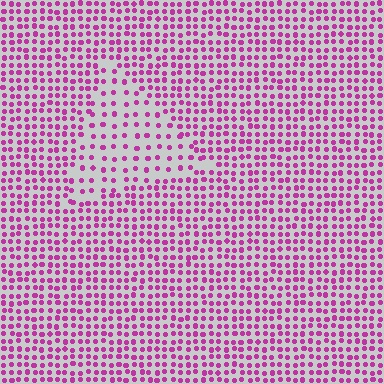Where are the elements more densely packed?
The elements are more densely packed outside the triangle boundary.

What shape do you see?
I see a triangle.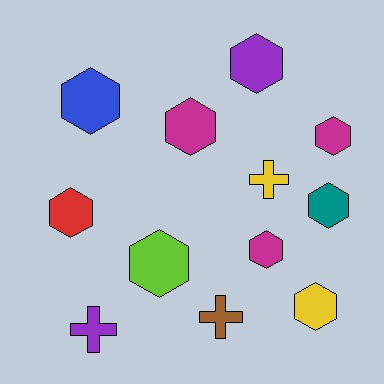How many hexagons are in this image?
There are 9 hexagons.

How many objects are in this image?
There are 12 objects.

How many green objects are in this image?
There are no green objects.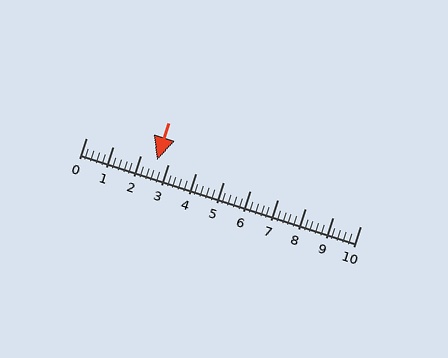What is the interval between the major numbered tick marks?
The major tick marks are spaced 1 units apart.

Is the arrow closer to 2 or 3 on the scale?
The arrow is closer to 3.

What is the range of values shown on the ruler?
The ruler shows values from 0 to 10.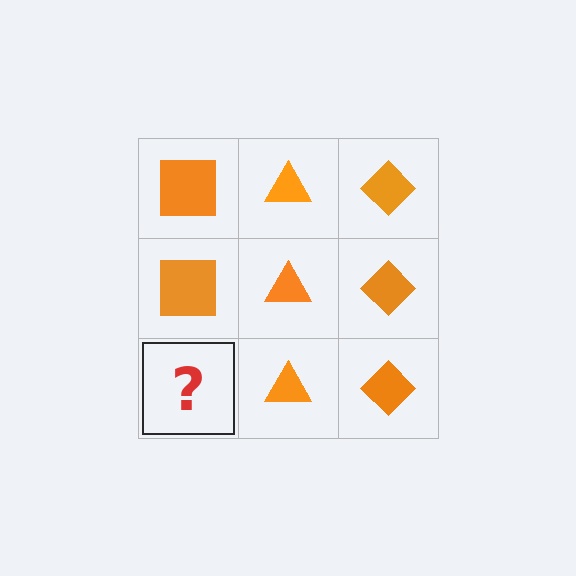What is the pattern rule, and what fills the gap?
The rule is that each column has a consistent shape. The gap should be filled with an orange square.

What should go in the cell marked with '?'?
The missing cell should contain an orange square.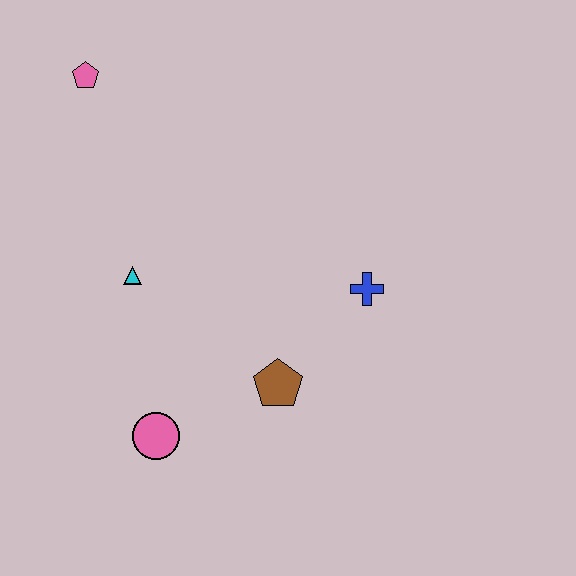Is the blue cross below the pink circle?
No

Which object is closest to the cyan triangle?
The pink circle is closest to the cyan triangle.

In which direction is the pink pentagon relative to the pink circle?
The pink pentagon is above the pink circle.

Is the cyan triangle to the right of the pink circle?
No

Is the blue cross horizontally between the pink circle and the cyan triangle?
No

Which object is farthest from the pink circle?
The pink pentagon is farthest from the pink circle.